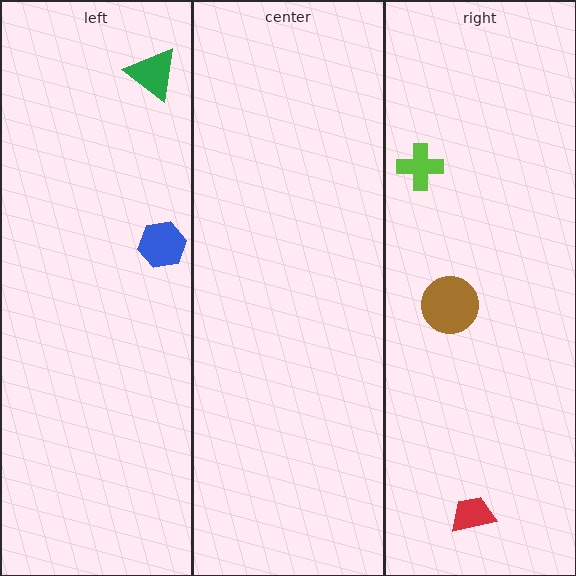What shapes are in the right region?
The brown circle, the red trapezoid, the lime cross.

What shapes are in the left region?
The blue hexagon, the green triangle.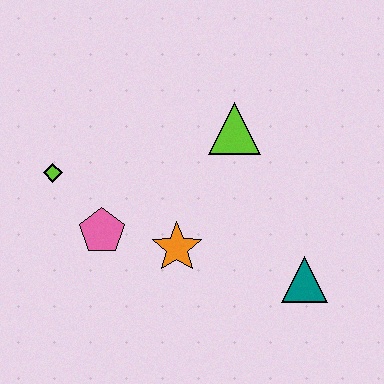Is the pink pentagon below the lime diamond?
Yes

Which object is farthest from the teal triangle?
The lime diamond is farthest from the teal triangle.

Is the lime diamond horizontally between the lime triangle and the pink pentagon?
No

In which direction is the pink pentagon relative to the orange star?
The pink pentagon is to the left of the orange star.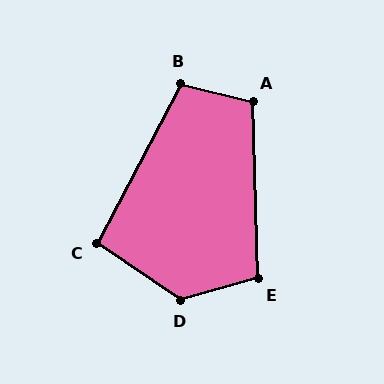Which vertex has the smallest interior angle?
C, at approximately 96 degrees.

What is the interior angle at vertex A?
Approximately 106 degrees (obtuse).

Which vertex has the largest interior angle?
D, at approximately 130 degrees.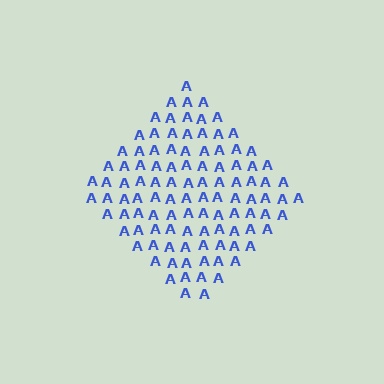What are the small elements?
The small elements are letter A's.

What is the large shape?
The large shape is a diamond.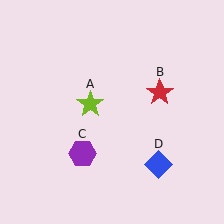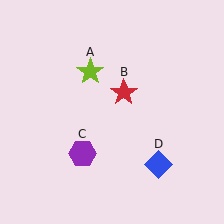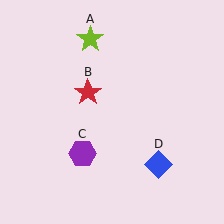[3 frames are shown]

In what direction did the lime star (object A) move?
The lime star (object A) moved up.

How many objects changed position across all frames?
2 objects changed position: lime star (object A), red star (object B).